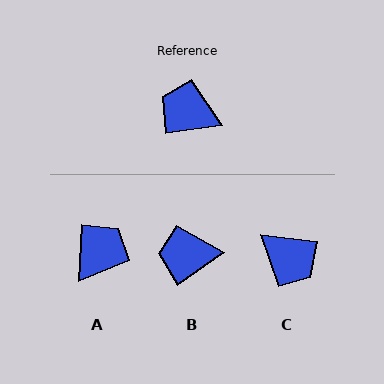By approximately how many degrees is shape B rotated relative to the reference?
Approximately 27 degrees counter-clockwise.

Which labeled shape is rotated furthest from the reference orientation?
C, about 166 degrees away.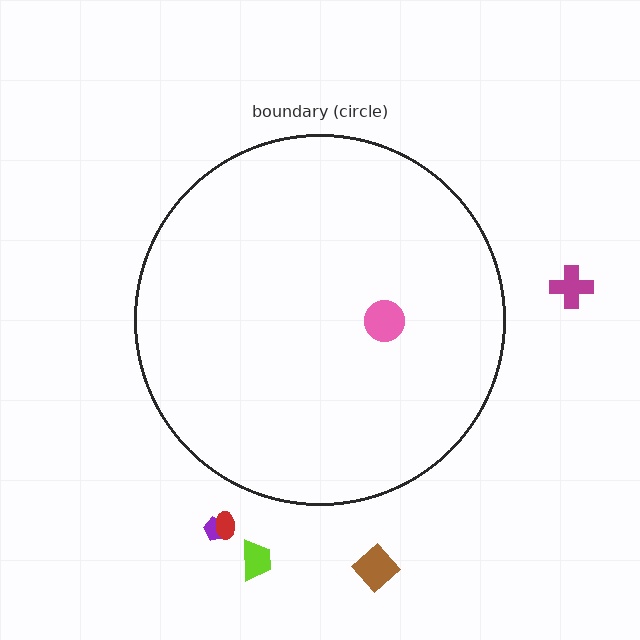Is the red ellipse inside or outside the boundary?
Outside.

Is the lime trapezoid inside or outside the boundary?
Outside.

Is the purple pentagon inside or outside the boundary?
Outside.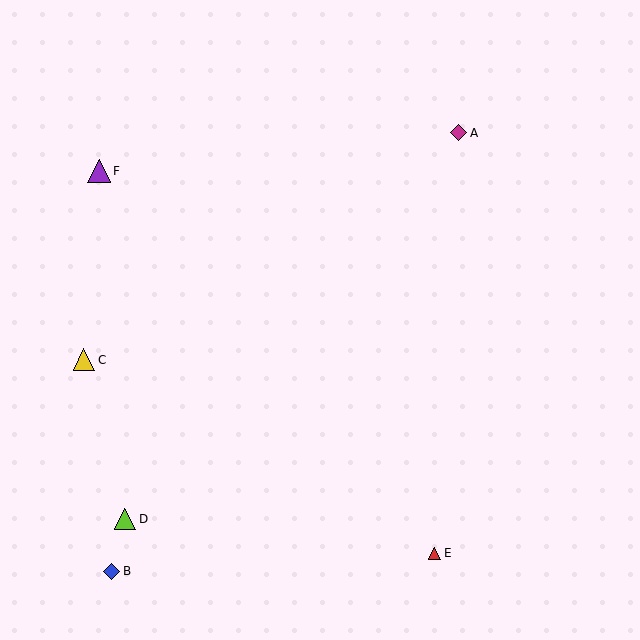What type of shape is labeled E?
Shape E is a red triangle.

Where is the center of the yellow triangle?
The center of the yellow triangle is at (84, 360).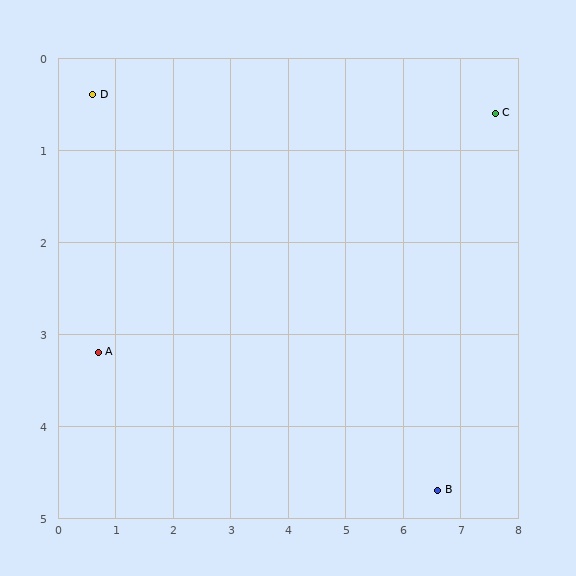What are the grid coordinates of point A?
Point A is at approximately (0.7, 3.2).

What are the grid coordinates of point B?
Point B is at approximately (6.6, 4.7).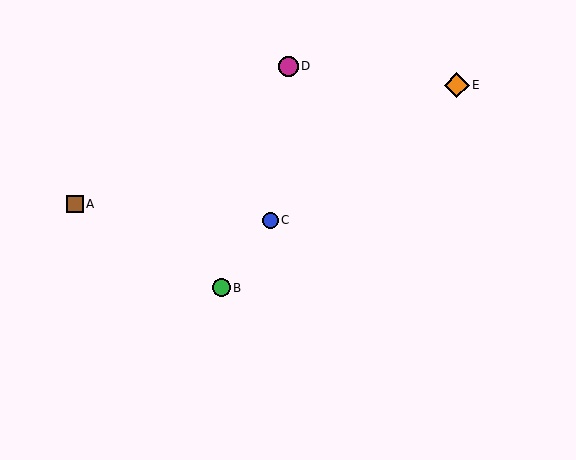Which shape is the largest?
The orange diamond (labeled E) is the largest.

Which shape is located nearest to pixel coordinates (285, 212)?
The blue circle (labeled C) at (270, 220) is nearest to that location.